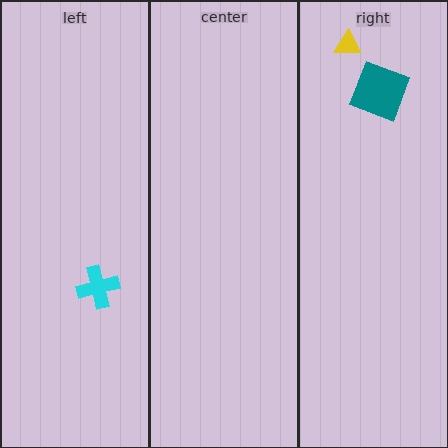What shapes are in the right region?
The teal square, the yellow triangle.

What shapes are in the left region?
The cyan cross.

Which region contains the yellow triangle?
The right region.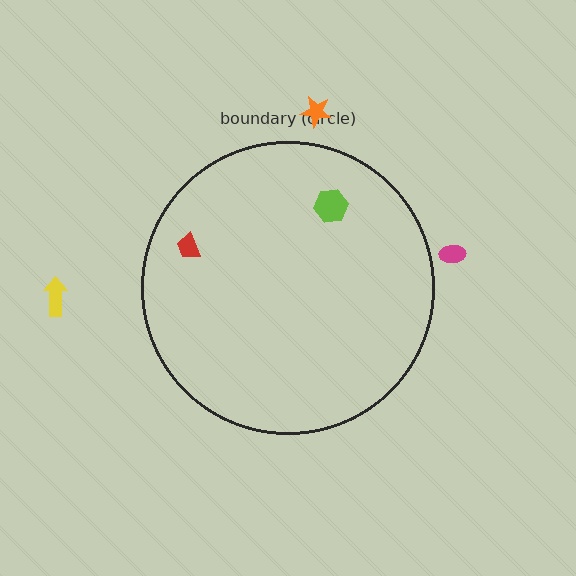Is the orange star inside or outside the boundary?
Outside.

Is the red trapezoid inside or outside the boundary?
Inside.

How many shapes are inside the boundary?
2 inside, 3 outside.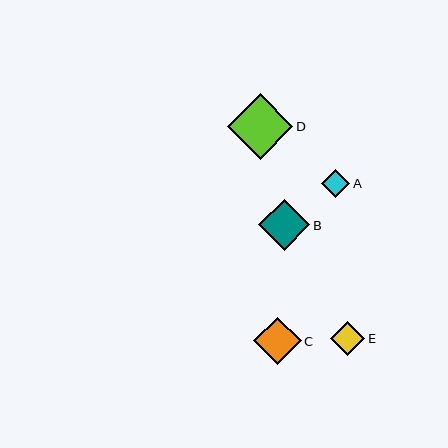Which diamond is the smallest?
Diamond A is the smallest with a size of approximately 28 pixels.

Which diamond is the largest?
Diamond D is the largest with a size of approximately 65 pixels.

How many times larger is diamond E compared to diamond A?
Diamond E is approximately 1.2 times the size of diamond A.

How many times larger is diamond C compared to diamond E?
Diamond C is approximately 1.4 times the size of diamond E.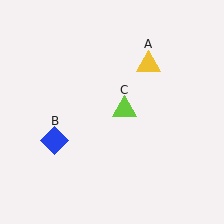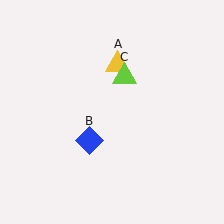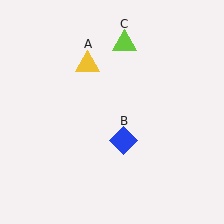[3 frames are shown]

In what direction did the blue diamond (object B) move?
The blue diamond (object B) moved right.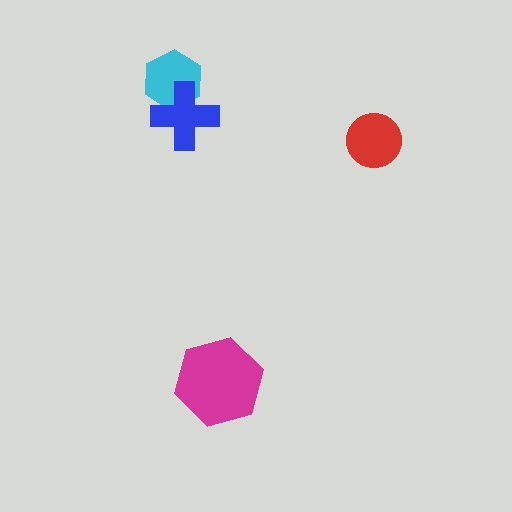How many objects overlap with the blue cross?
1 object overlaps with the blue cross.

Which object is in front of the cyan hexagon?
The blue cross is in front of the cyan hexagon.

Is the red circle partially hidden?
No, no other shape covers it.